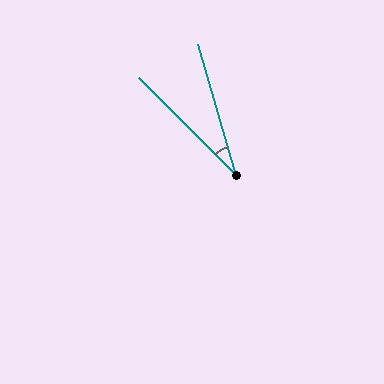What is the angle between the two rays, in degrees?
Approximately 29 degrees.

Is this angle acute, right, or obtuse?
It is acute.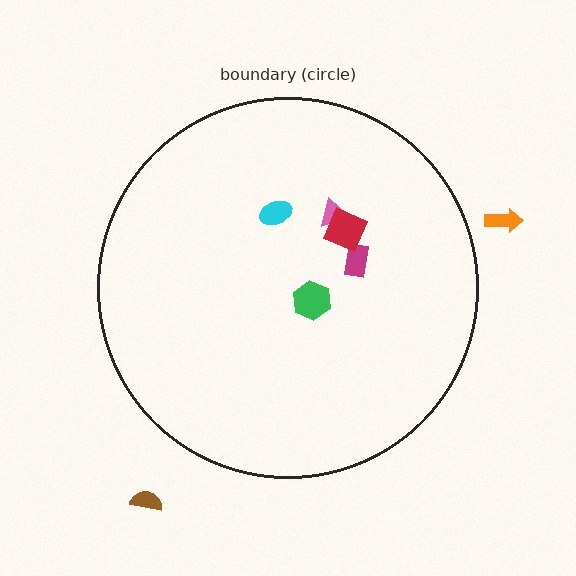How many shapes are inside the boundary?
5 inside, 2 outside.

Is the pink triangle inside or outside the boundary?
Inside.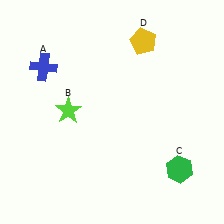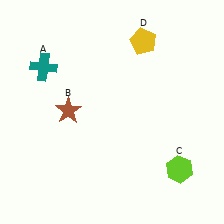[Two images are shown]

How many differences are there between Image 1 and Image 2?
There are 3 differences between the two images.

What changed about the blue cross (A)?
In Image 1, A is blue. In Image 2, it changed to teal.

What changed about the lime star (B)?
In Image 1, B is lime. In Image 2, it changed to brown.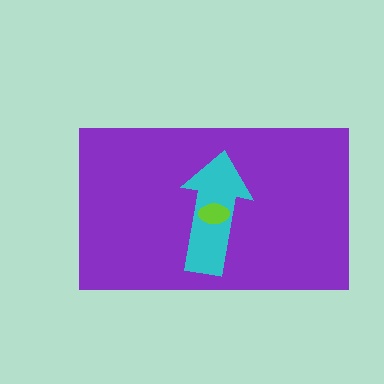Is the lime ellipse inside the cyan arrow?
Yes.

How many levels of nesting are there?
3.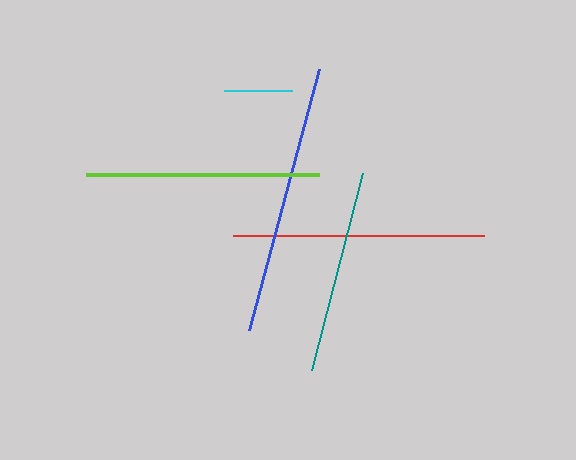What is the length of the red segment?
The red segment is approximately 251 pixels long.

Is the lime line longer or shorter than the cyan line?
The lime line is longer than the cyan line.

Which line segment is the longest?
The blue line is the longest at approximately 270 pixels.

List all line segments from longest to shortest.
From longest to shortest: blue, red, lime, teal, cyan.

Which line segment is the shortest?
The cyan line is the shortest at approximately 67 pixels.